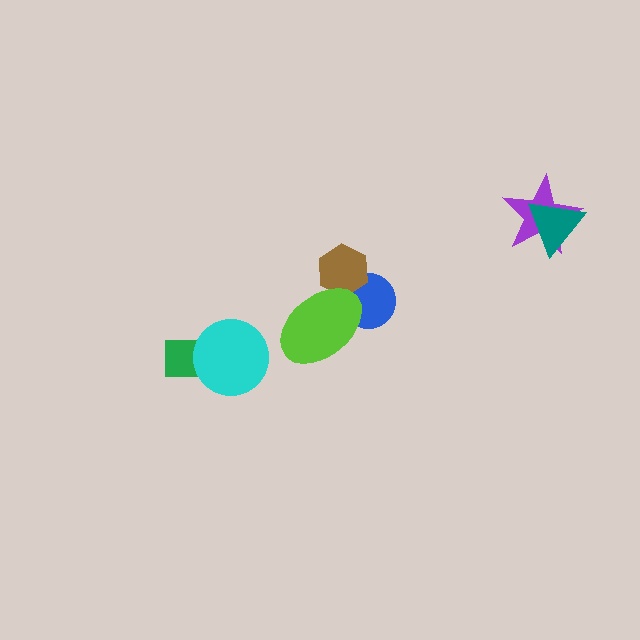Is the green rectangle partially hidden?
Yes, it is partially covered by another shape.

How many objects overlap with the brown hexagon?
2 objects overlap with the brown hexagon.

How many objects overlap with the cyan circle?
1 object overlaps with the cyan circle.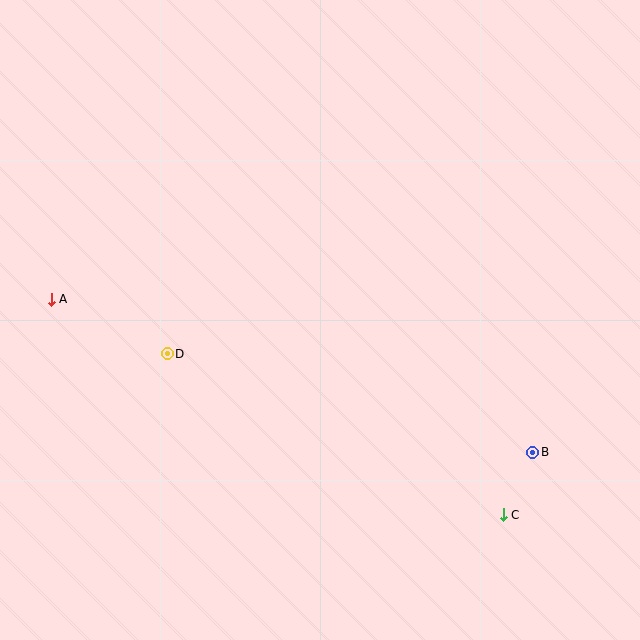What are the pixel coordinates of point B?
Point B is at (533, 452).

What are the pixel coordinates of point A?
Point A is at (51, 299).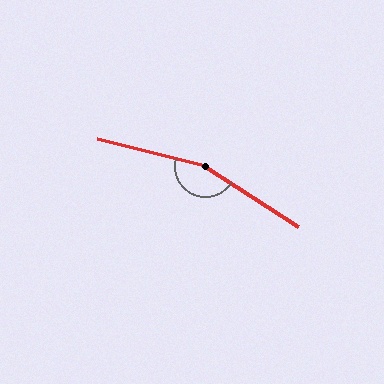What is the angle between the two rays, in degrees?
Approximately 162 degrees.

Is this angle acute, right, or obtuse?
It is obtuse.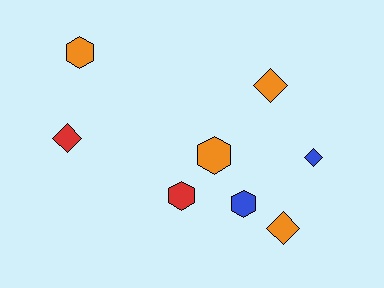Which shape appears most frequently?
Hexagon, with 4 objects.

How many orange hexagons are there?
There are 2 orange hexagons.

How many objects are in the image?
There are 8 objects.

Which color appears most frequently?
Orange, with 4 objects.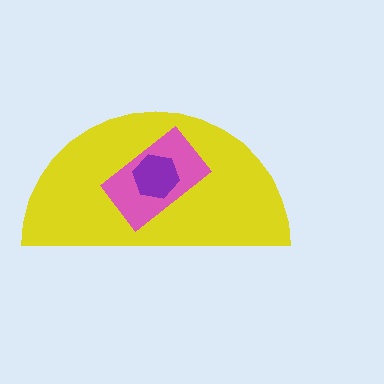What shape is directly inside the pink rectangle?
The purple hexagon.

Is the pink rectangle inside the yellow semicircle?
Yes.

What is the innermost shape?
The purple hexagon.